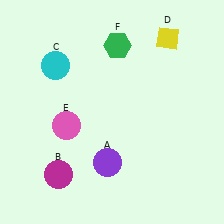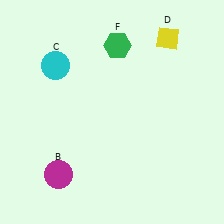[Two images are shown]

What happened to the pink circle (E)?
The pink circle (E) was removed in Image 2. It was in the bottom-left area of Image 1.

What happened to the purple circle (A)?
The purple circle (A) was removed in Image 2. It was in the bottom-left area of Image 1.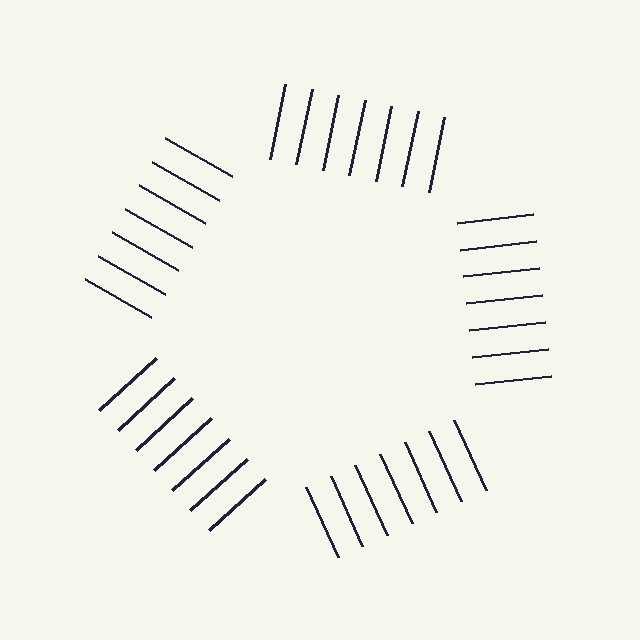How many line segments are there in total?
35 — 7 along each of the 5 edges.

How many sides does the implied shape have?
5 sides — the line-ends trace a pentagon.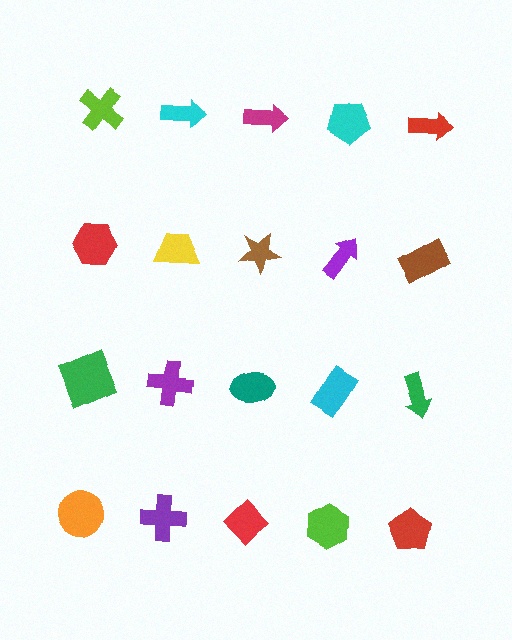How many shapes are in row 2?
5 shapes.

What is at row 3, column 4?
A cyan rectangle.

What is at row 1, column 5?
A red arrow.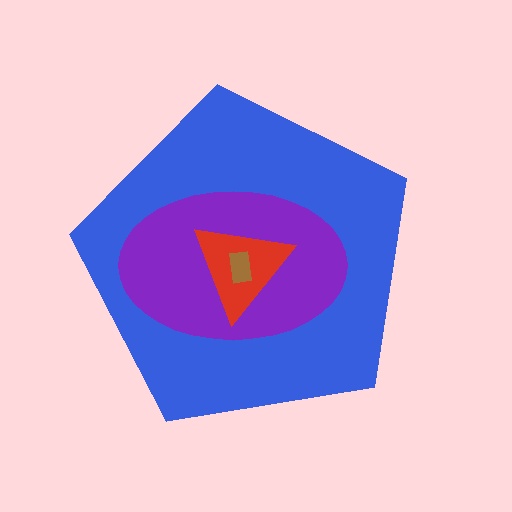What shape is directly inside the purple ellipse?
The red triangle.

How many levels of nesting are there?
4.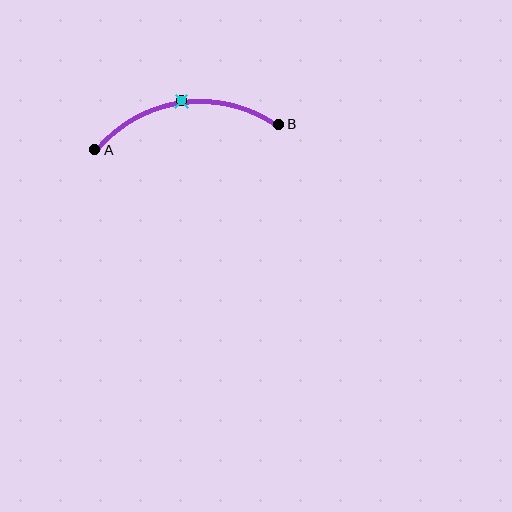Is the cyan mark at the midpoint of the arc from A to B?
Yes. The cyan mark lies on the arc at equal arc-length from both A and B — it is the arc midpoint.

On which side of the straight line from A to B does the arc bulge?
The arc bulges above the straight line connecting A and B.